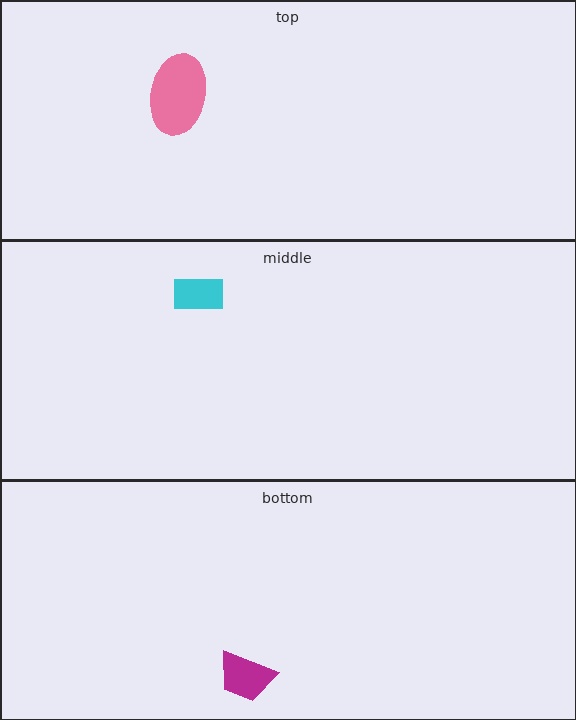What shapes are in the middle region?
The cyan rectangle.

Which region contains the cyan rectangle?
The middle region.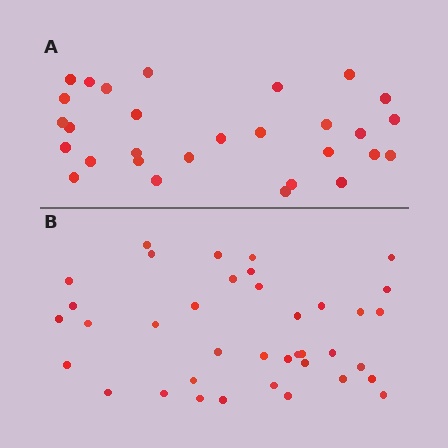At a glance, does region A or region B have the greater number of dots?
Region B (the bottom region) has more dots.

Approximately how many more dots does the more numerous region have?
Region B has roughly 8 or so more dots than region A.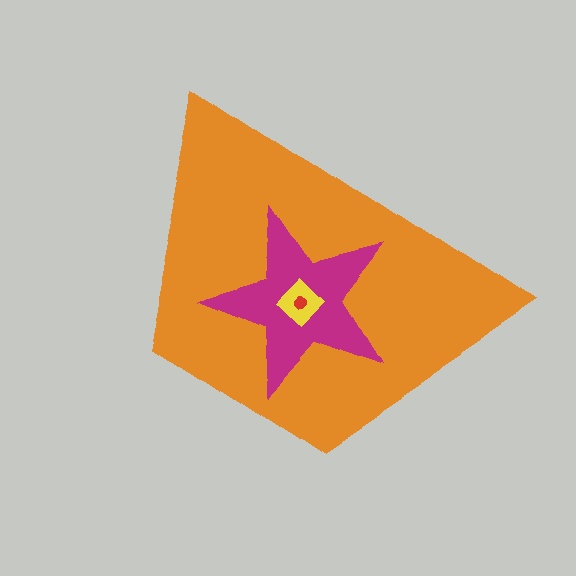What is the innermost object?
The red circle.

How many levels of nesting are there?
4.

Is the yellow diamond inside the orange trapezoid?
Yes.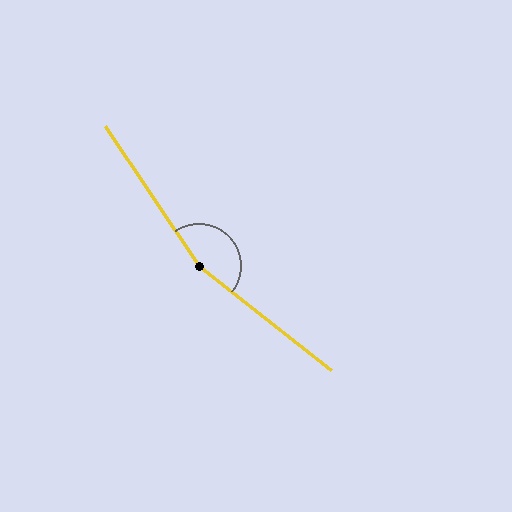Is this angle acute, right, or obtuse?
It is obtuse.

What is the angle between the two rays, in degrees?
Approximately 162 degrees.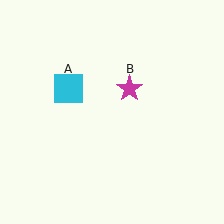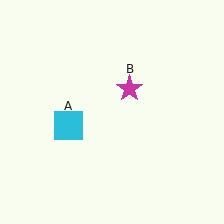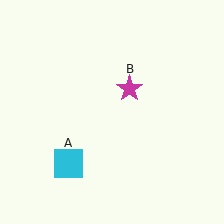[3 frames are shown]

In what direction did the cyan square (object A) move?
The cyan square (object A) moved down.